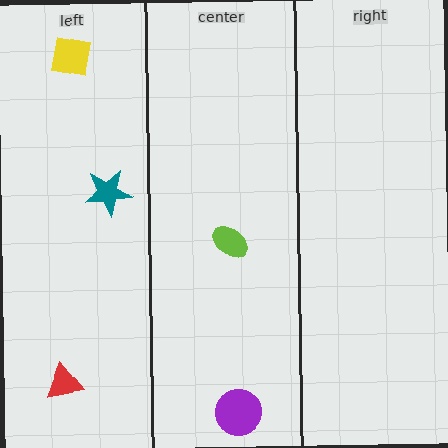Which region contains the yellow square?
The left region.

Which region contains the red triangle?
The left region.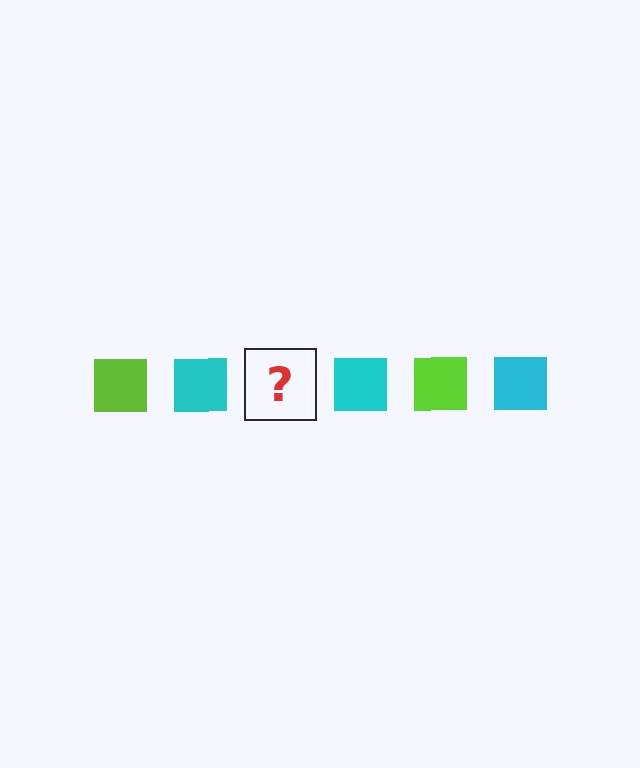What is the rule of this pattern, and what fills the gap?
The rule is that the pattern cycles through lime, cyan squares. The gap should be filled with a lime square.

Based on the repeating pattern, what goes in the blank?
The blank should be a lime square.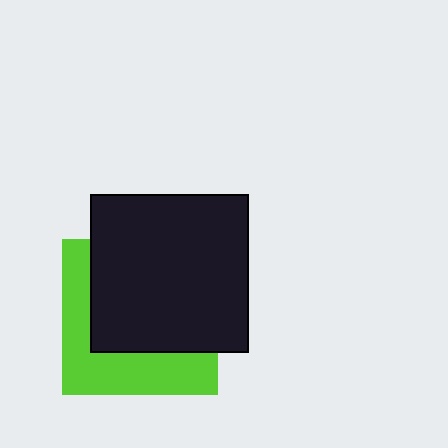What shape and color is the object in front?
The object in front is a black square.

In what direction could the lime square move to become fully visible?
The lime square could move toward the lower-left. That would shift it out from behind the black square entirely.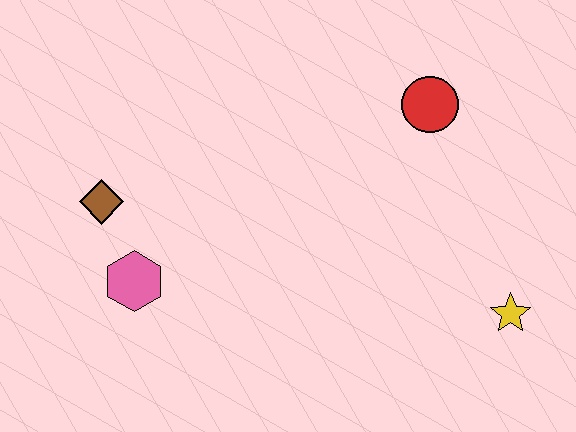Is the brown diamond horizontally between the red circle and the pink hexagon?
No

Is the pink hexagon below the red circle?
Yes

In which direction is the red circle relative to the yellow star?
The red circle is above the yellow star.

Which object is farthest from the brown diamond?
The yellow star is farthest from the brown diamond.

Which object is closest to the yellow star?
The red circle is closest to the yellow star.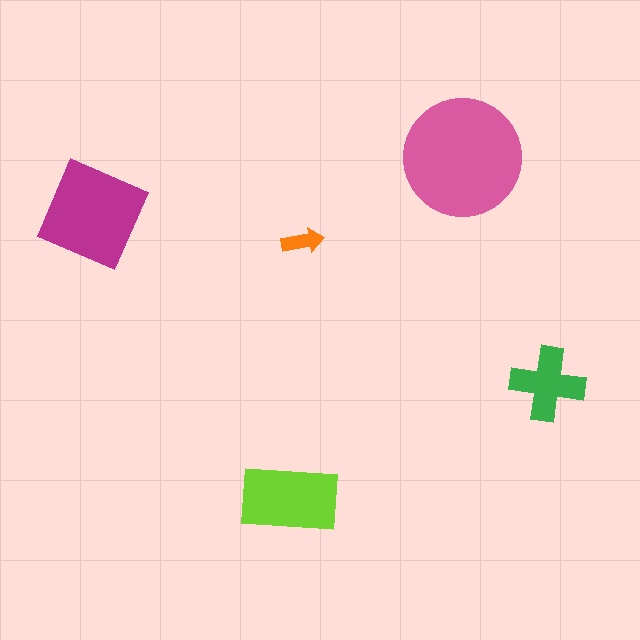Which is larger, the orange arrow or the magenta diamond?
The magenta diamond.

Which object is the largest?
The pink circle.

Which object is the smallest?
The orange arrow.